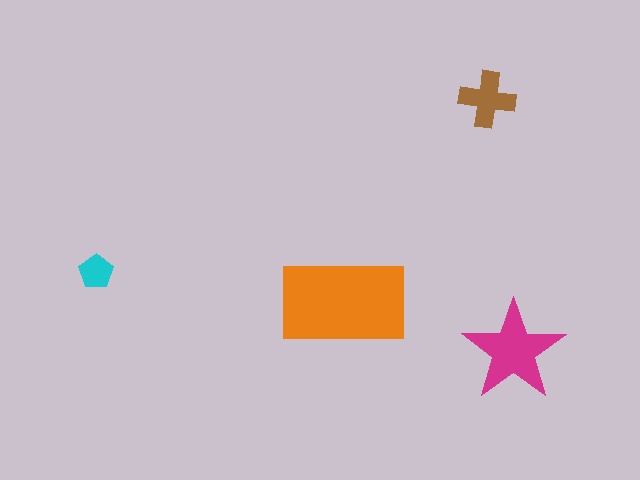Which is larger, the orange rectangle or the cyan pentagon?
The orange rectangle.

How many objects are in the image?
There are 4 objects in the image.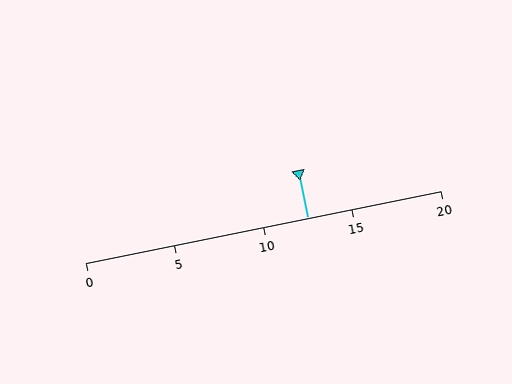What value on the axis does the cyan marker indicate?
The marker indicates approximately 12.5.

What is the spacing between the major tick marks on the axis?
The major ticks are spaced 5 apart.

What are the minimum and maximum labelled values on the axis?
The axis runs from 0 to 20.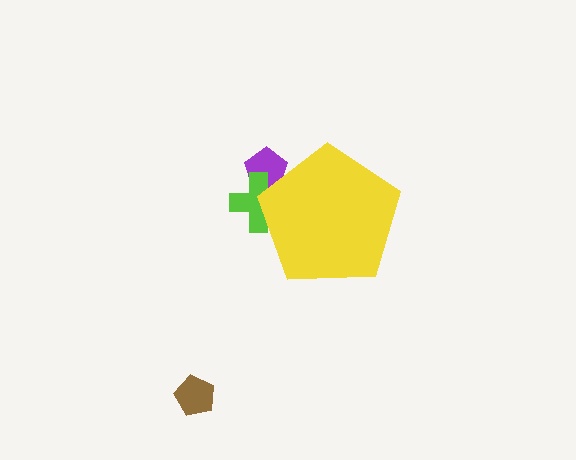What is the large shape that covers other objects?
A yellow pentagon.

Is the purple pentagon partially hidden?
Yes, the purple pentagon is partially hidden behind the yellow pentagon.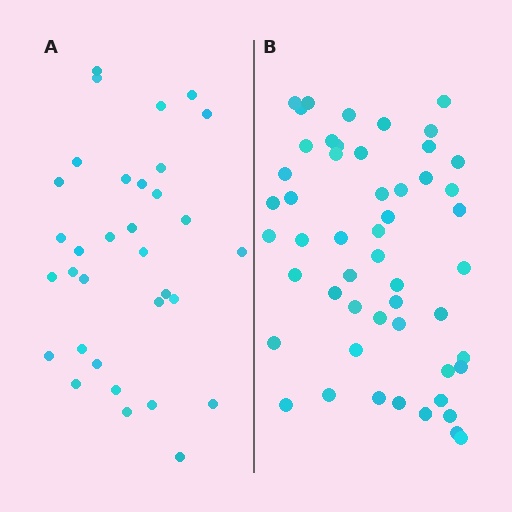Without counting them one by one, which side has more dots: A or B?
Region B (the right region) has more dots.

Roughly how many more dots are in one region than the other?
Region B has approximately 20 more dots than region A.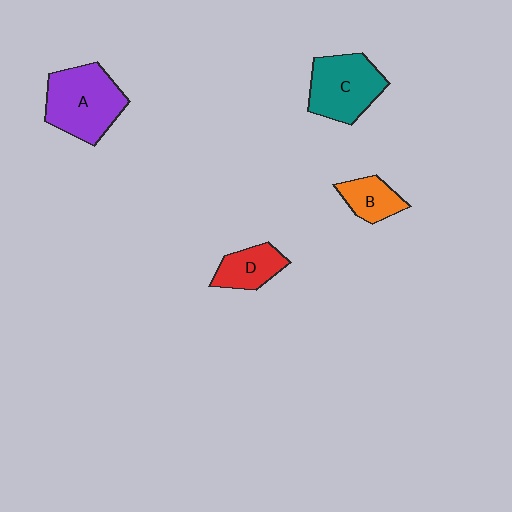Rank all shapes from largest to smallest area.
From largest to smallest: A (purple), C (teal), D (red), B (orange).